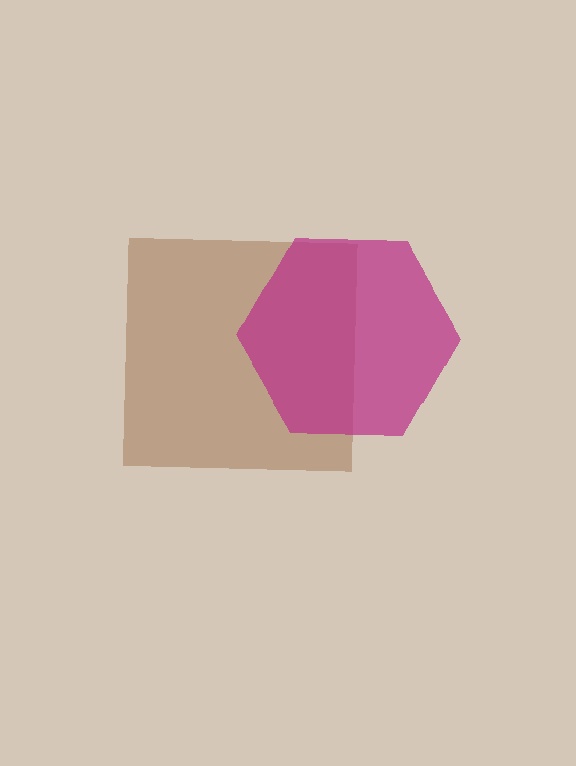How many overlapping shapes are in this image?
There are 2 overlapping shapes in the image.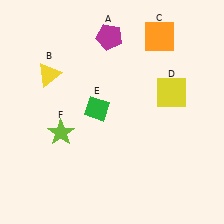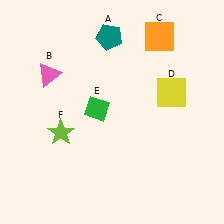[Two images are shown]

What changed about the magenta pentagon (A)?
In Image 1, A is magenta. In Image 2, it changed to teal.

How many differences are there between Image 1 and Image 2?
There are 2 differences between the two images.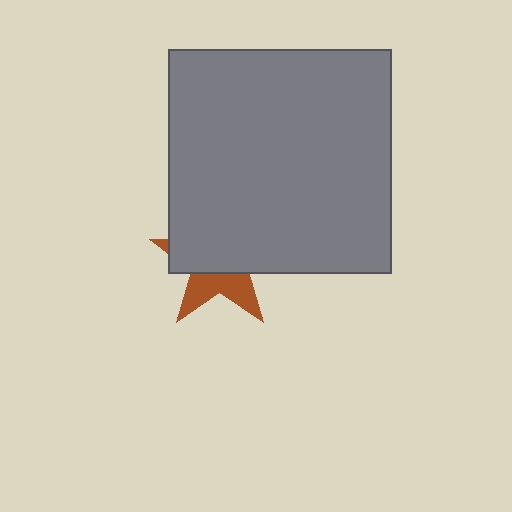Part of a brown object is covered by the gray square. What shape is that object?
It is a star.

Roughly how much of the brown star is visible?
A small part of it is visible (roughly 37%).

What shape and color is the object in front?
The object in front is a gray square.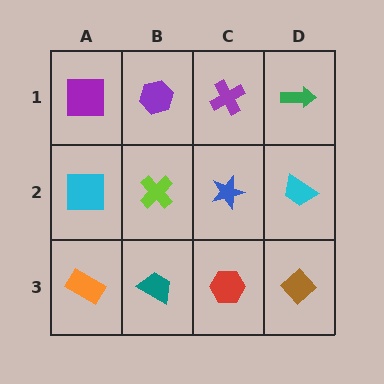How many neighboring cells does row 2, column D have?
3.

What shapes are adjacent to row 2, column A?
A purple square (row 1, column A), an orange rectangle (row 3, column A), a lime cross (row 2, column B).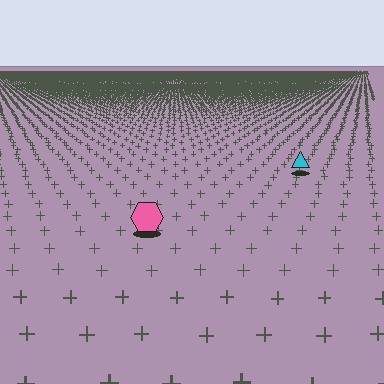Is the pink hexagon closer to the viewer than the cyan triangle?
Yes. The pink hexagon is closer — you can tell from the texture gradient: the ground texture is coarser near it.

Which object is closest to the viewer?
The pink hexagon is closest. The texture marks near it are larger and more spread out.